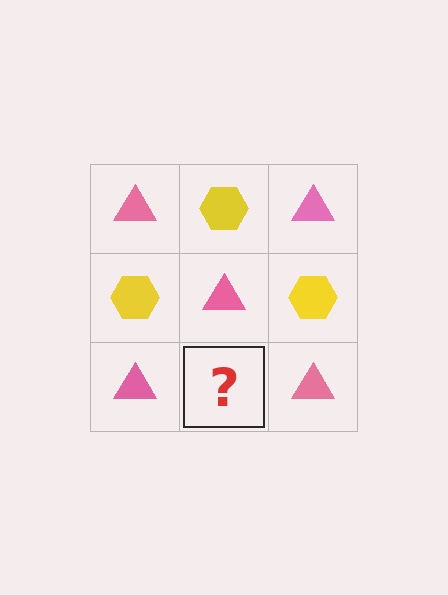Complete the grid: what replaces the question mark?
The question mark should be replaced with a yellow hexagon.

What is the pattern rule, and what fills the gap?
The rule is that it alternates pink triangle and yellow hexagon in a checkerboard pattern. The gap should be filled with a yellow hexagon.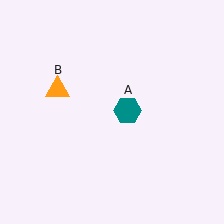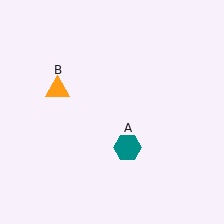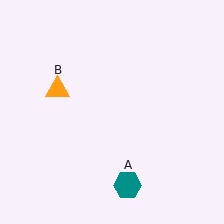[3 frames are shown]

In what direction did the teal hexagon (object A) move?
The teal hexagon (object A) moved down.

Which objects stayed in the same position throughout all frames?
Orange triangle (object B) remained stationary.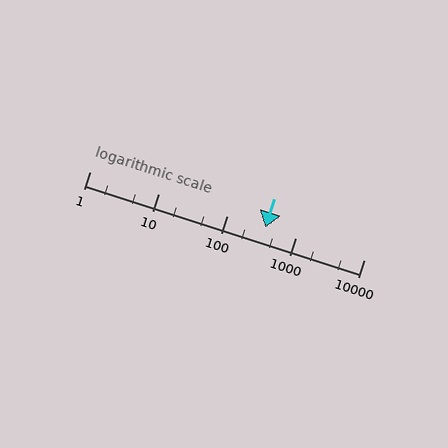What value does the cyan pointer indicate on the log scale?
The pointer indicates approximately 360.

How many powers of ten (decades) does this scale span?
The scale spans 4 decades, from 1 to 10000.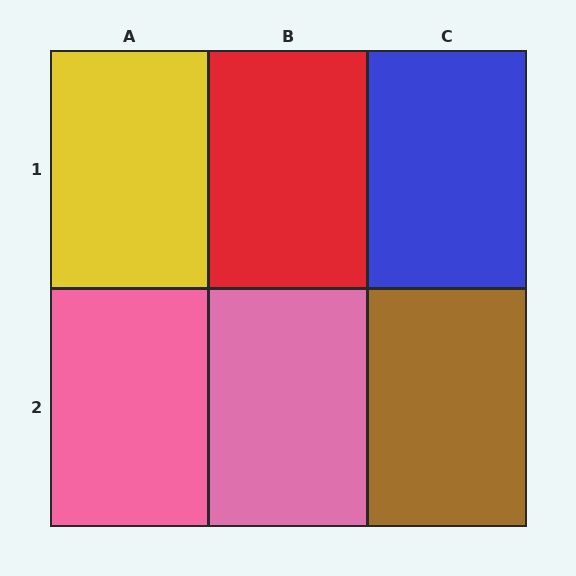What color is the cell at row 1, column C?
Blue.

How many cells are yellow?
1 cell is yellow.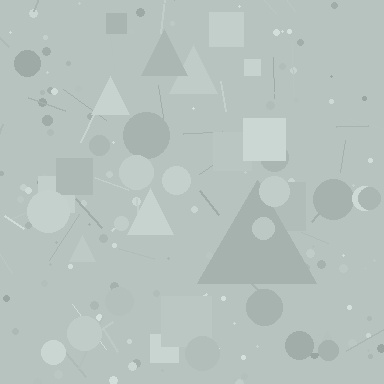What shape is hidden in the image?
A triangle is hidden in the image.